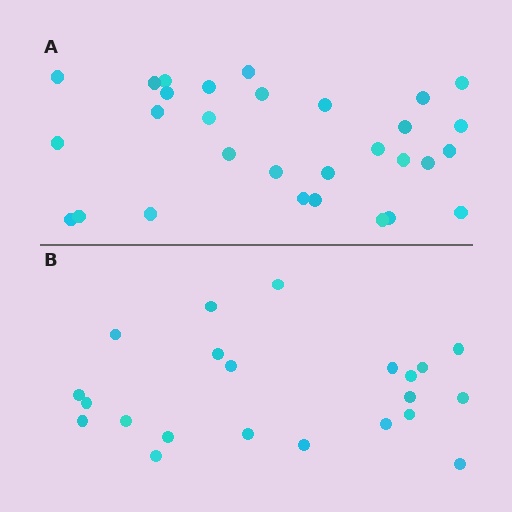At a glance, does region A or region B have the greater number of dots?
Region A (the top region) has more dots.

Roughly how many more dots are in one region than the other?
Region A has roughly 8 or so more dots than region B.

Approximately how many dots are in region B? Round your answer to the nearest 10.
About 20 dots. (The exact count is 22, which rounds to 20.)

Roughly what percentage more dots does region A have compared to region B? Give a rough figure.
About 35% more.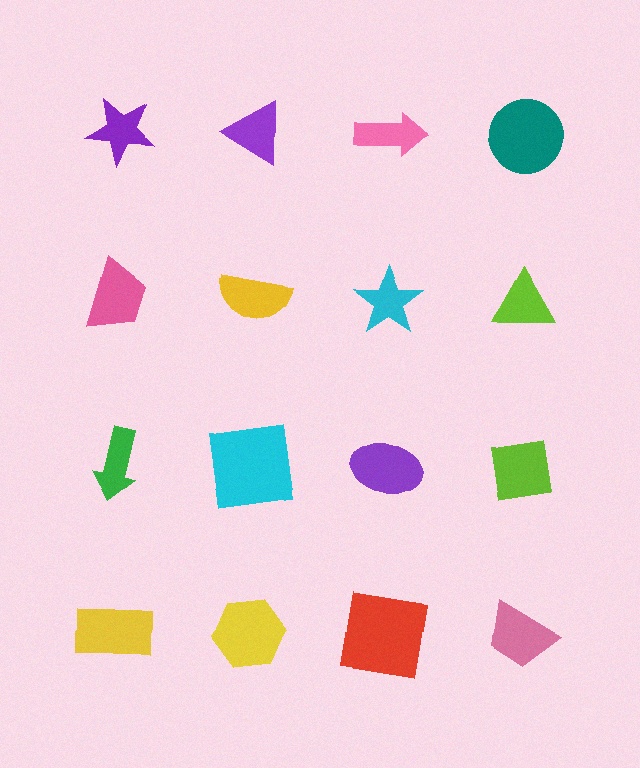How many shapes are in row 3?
4 shapes.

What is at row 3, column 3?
A purple ellipse.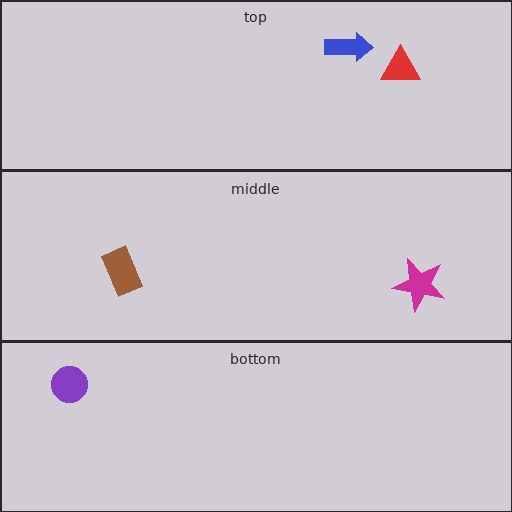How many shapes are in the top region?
2.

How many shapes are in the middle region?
2.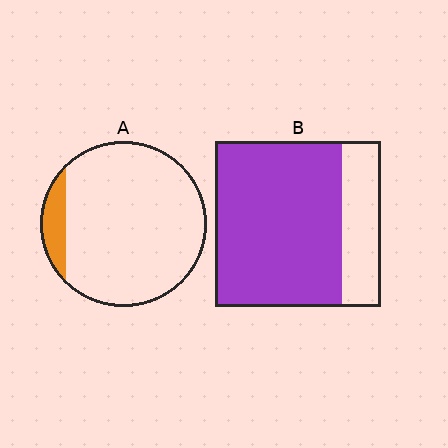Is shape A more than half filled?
No.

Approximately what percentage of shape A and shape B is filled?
A is approximately 10% and B is approximately 75%.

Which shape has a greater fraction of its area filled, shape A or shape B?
Shape B.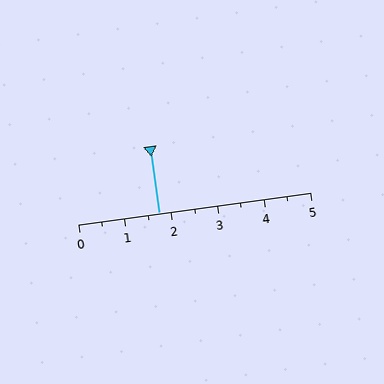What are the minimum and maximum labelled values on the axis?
The axis runs from 0 to 5.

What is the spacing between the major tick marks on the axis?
The major ticks are spaced 1 apart.